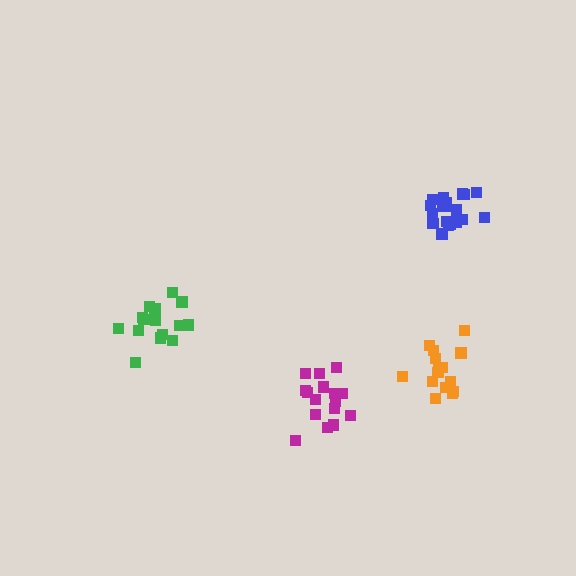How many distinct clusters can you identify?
There are 4 distinct clusters.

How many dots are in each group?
Group 1: 19 dots, Group 2: 16 dots, Group 3: 16 dots, Group 4: 15 dots (66 total).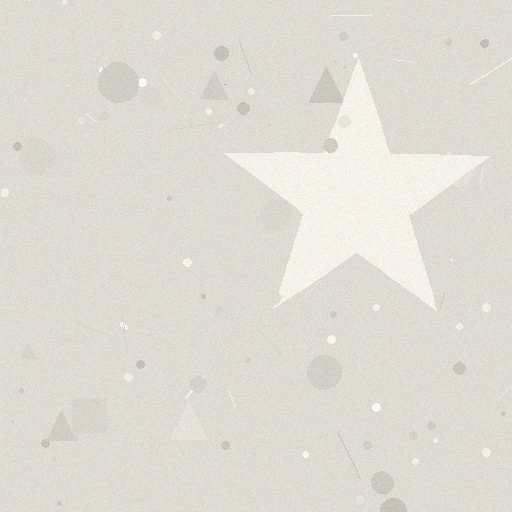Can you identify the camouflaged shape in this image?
The camouflaged shape is a star.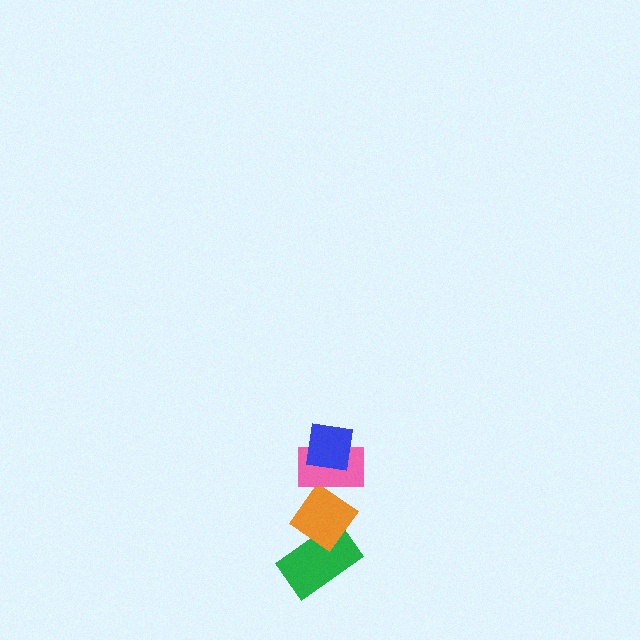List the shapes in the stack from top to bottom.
From top to bottom: the blue square, the pink rectangle, the orange diamond, the green rectangle.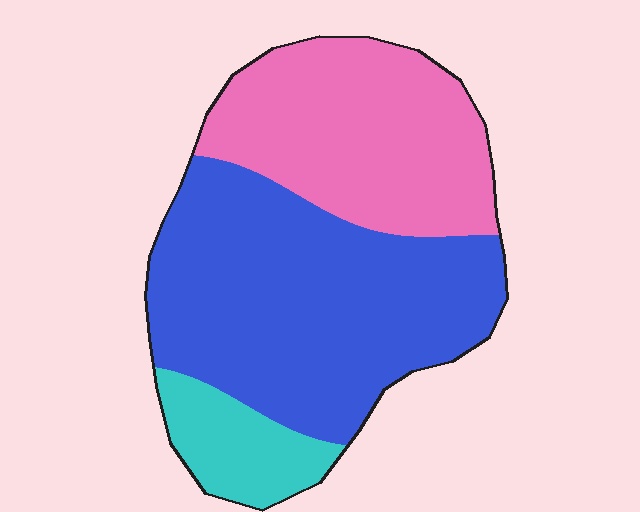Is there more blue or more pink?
Blue.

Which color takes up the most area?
Blue, at roughly 55%.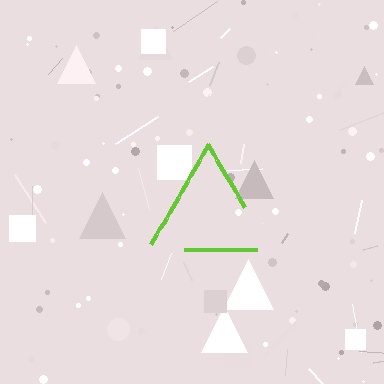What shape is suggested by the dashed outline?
The dashed outline suggests a triangle.